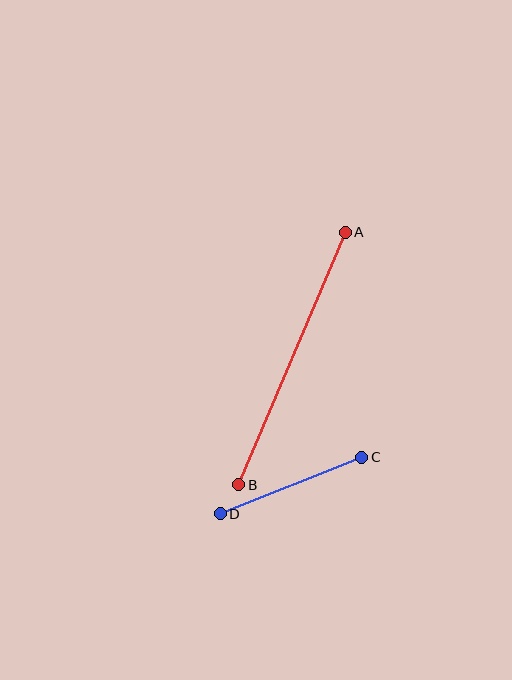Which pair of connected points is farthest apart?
Points A and B are farthest apart.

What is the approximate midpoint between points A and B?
The midpoint is at approximately (292, 359) pixels.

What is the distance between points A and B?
The distance is approximately 274 pixels.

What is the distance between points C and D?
The distance is approximately 152 pixels.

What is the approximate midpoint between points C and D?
The midpoint is at approximately (291, 485) pixels.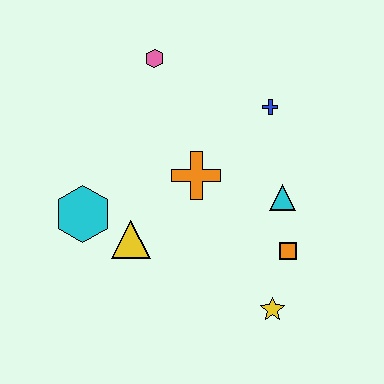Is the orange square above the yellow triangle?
No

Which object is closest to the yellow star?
The orange square is closest to the yellow star.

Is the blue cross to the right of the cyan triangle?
No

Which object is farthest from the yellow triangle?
The blue cross is farthest from the yellow triangle.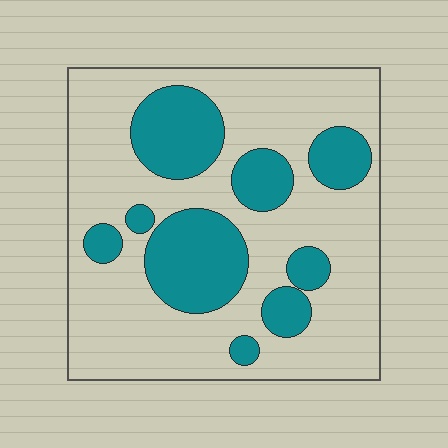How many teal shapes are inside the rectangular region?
9.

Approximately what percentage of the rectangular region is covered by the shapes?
Approximately 30%.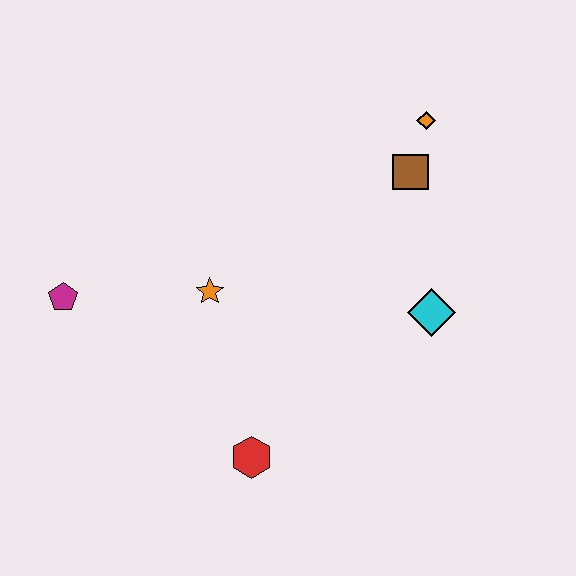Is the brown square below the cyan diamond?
No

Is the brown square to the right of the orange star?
Yes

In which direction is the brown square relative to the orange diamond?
The brown square is below the orange diamond.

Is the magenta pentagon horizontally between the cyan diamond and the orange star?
No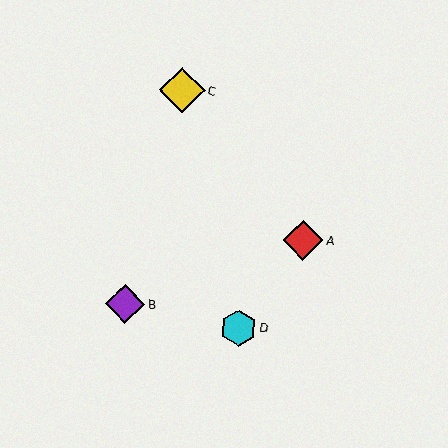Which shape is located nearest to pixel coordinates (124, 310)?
The purple diamond (labeled B) at (125, 304) is nearest to that location.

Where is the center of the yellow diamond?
The center of the yellow diamond is at (182, 90).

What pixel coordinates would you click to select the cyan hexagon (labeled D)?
Click at (239, 328) to select the cyan hexagon D.